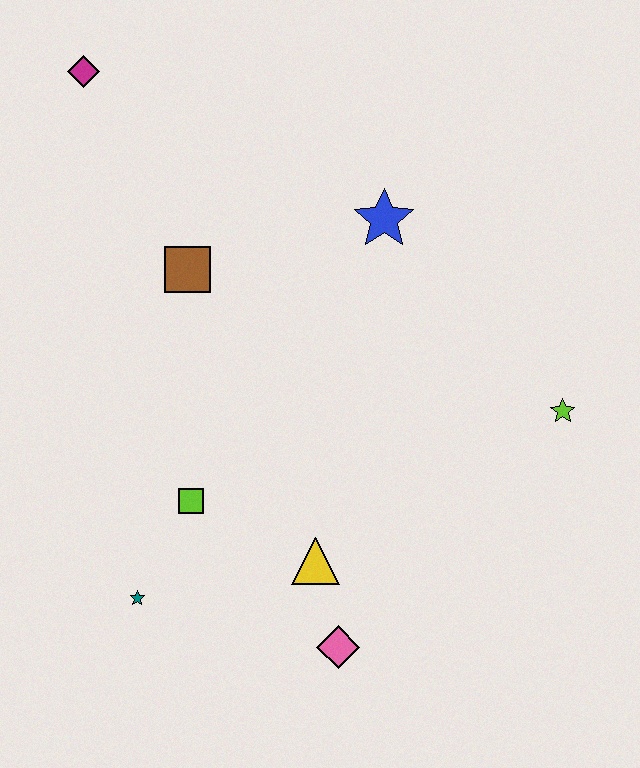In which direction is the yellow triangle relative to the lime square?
The yellow triangle is to the right of the lime square.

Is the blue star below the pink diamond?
No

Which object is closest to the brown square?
The blue star is closest to the brown square.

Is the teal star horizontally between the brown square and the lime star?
No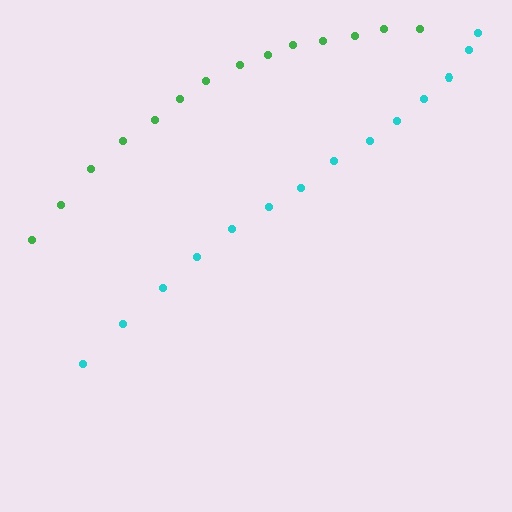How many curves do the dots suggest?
There are 2 distinct paths.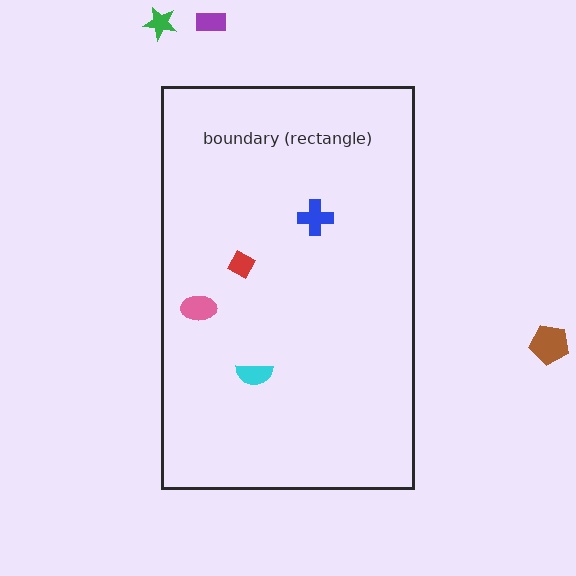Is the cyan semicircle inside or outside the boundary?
Inside.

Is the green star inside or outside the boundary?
Outside.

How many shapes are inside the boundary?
4 inside, 3 outside.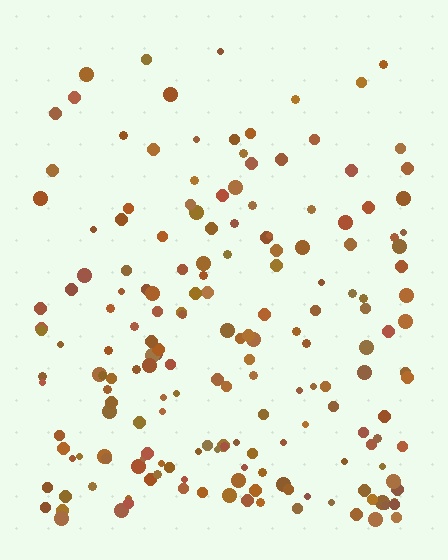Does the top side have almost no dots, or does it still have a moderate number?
Still a moderate number, just noticeably fewer than the bottom.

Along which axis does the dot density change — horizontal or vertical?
Vertical.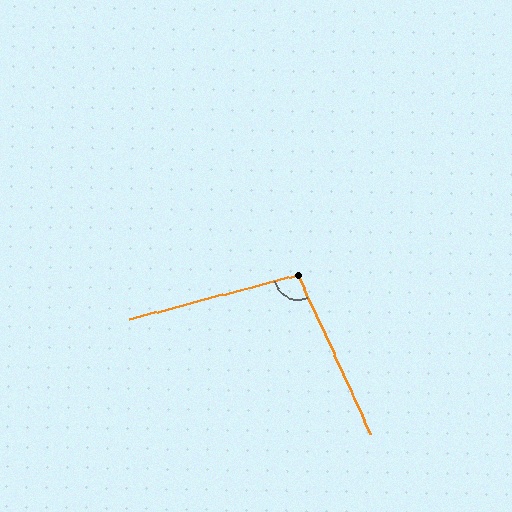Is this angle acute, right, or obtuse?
It is obtuse.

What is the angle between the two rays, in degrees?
Approximately 100 degrees.